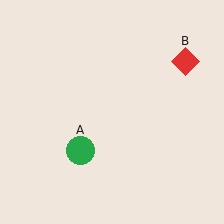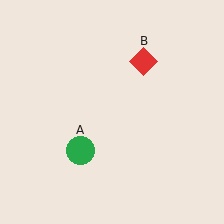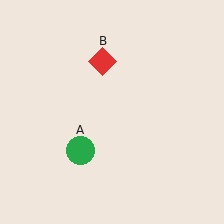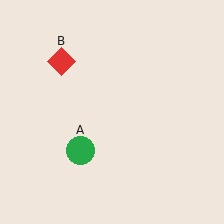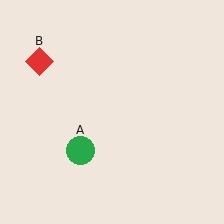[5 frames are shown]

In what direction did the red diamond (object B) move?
The red diamond (object B) moved left.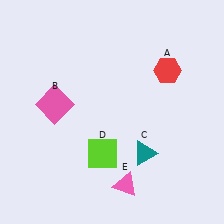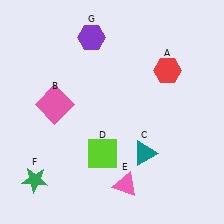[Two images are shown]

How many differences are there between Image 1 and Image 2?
There are 2 differences between the two images.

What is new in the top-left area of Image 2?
A purple hexagon (G) was added in the top-left area of Image 2.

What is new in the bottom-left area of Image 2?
A green star (F) was added in the bottom-left area of Image 2.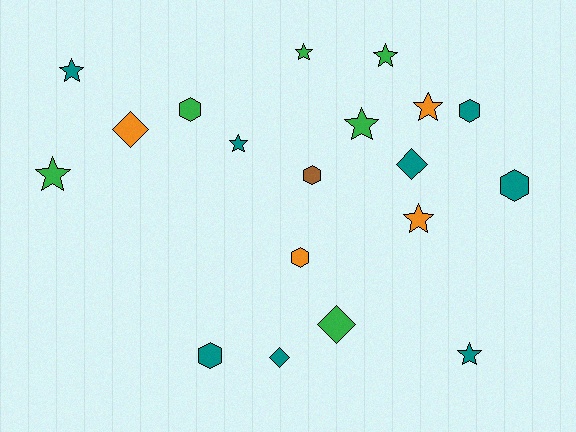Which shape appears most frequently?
Star, with 9 objects.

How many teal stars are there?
There are 3 teal stars.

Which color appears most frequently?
Teal, with 8 objects.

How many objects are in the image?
There are 19 objects.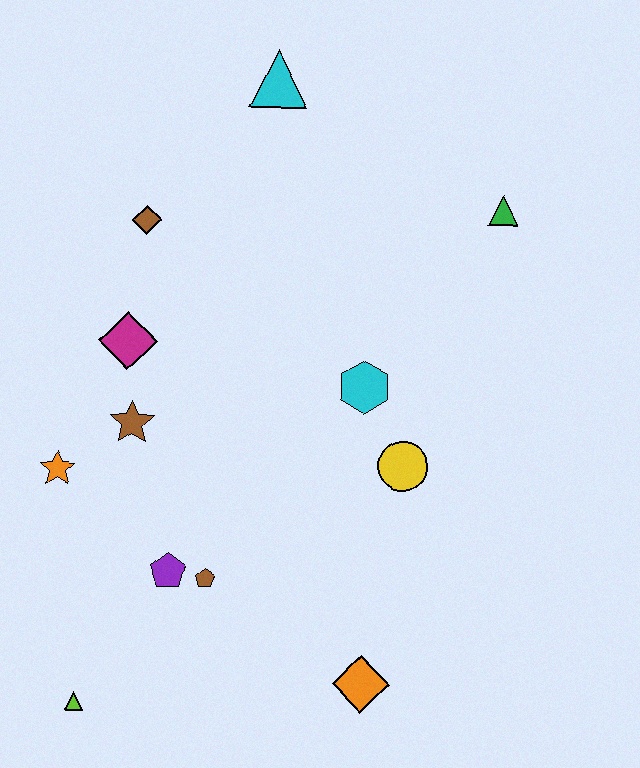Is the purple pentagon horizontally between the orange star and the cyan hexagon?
Yes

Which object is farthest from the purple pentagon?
The cyan triangle is farthest from the purple pentagon.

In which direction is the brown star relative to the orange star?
The brown star is to the right of the orange star.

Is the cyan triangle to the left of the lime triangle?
No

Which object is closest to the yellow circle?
The cyan hexagon is closest to the yellow circle.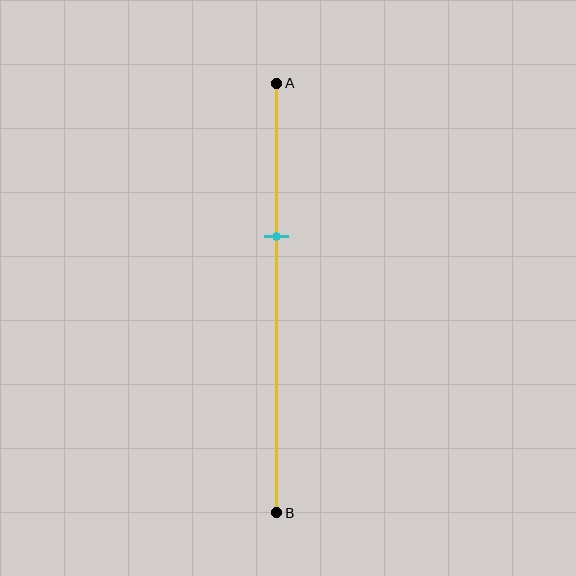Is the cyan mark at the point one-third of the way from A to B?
Yes, the mark is approximately at the one-third point.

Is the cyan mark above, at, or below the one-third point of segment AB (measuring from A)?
The cyan mark is approximately at the one-third point of segment AB.